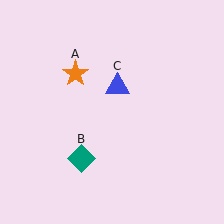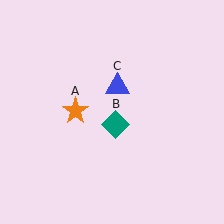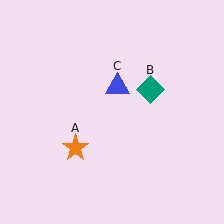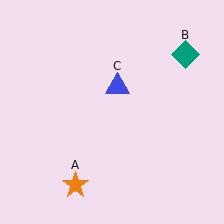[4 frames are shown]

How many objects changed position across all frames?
2 objects changed position: orange star (object A), teal diamond (object B).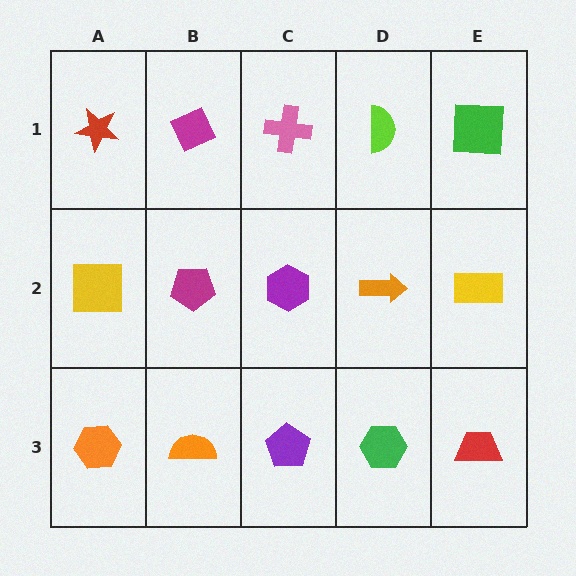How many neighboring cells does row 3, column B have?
3.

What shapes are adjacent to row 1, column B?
A magenta pentagon (row 2, column B), a red star (row 1, column A), a pink cross (row 1, column C).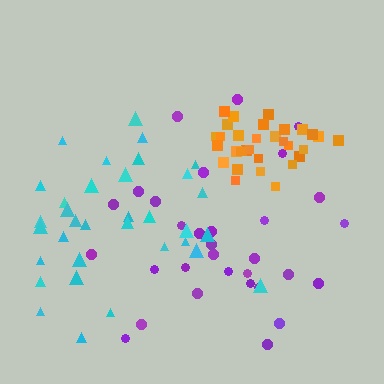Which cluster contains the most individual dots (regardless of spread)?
Cyan (34).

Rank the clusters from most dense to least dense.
orange, purple, cyan.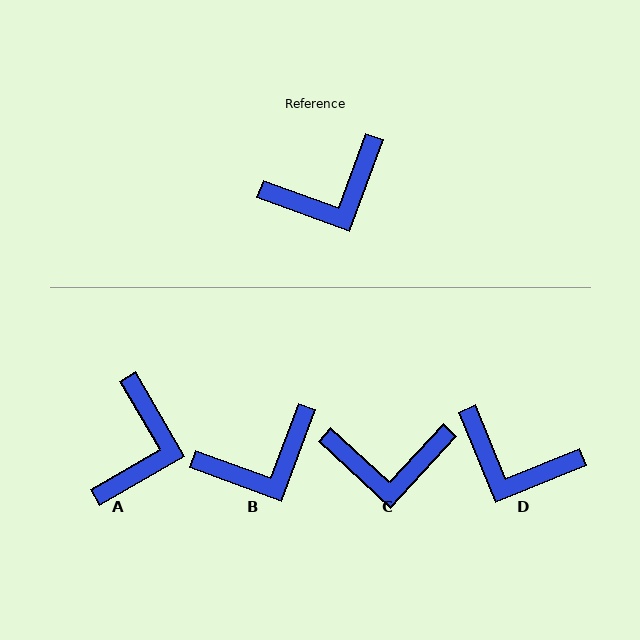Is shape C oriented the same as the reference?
No, it is off by about 23 degrees.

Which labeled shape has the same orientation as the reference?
B.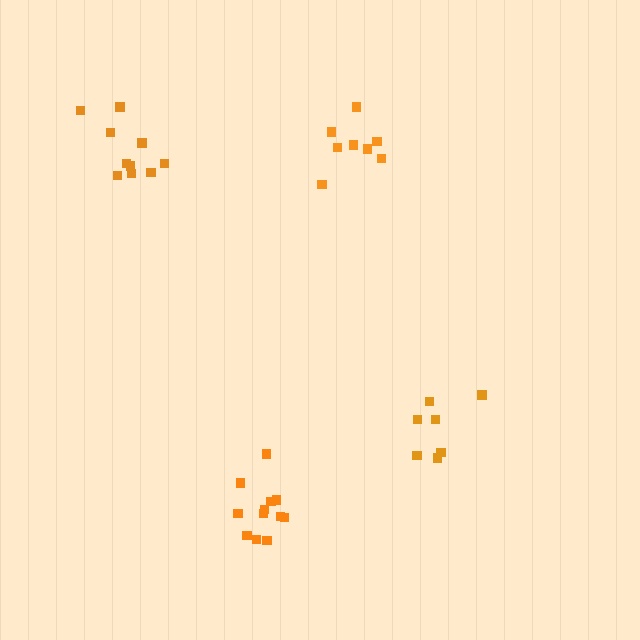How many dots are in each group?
Group 1: 7 dots, Group 2: 12 dots, Group 3: 8 dots, Group 4: 10 dots (37 total).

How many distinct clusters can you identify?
There are 4 distinct clusters.